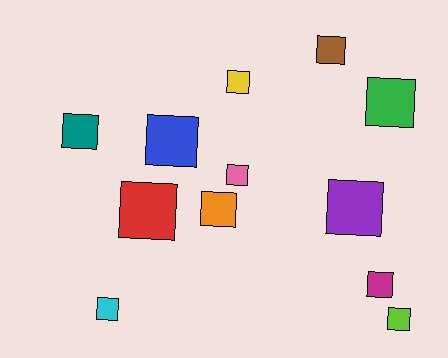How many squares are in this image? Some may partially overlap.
There are 12 squares.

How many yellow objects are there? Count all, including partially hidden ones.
There is 1 yellow object.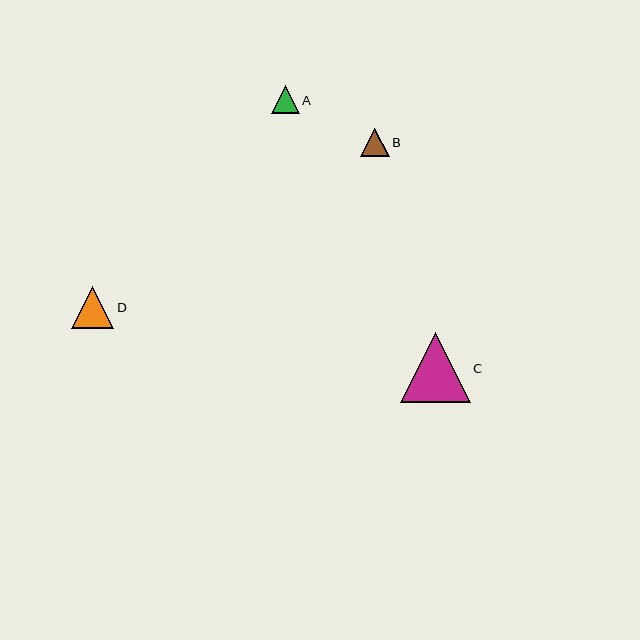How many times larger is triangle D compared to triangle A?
Triangle D is approximately 1.5 times the size of triangle A.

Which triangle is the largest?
Triangle C is the largest with a size of approximately 70 pixels.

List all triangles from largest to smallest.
From largest to smallest: C, D, B, A.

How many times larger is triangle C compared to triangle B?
Triangle C is approximately 2.5 times the size of triangle B.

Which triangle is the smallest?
Triangle A is the smallest with a size of approximately 28 pixels.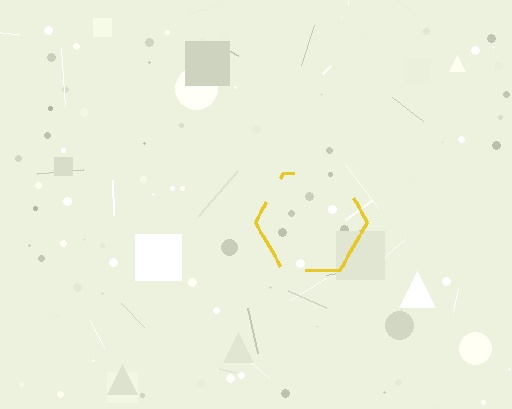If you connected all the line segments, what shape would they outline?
They would outline a hexagon.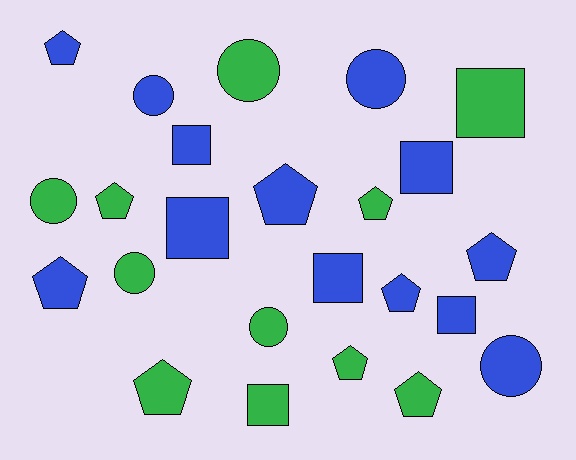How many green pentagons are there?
There are 5 green pentagons.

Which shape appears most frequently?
Pentagon, with 10 objects.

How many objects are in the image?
There are 24 objects.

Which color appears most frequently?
Blue, with 13 objects.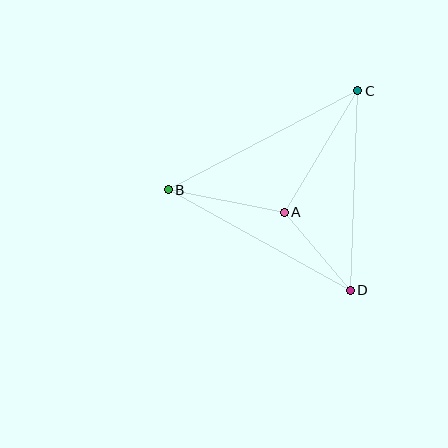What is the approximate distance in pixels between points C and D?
The distance between C and D is approximately 199 pixels.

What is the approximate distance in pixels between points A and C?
The distance between A and C is approximately 142 pixels.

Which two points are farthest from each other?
Points B and C are farthest from each other.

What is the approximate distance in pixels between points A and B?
The distance between A and B is approximately 118 pixels.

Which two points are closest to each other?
Points A and D are closest to each other.